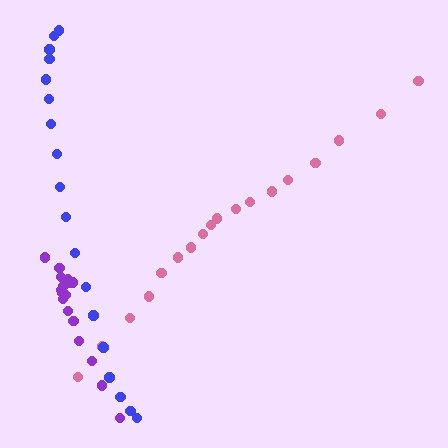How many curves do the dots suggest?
There are 3 distinct paths.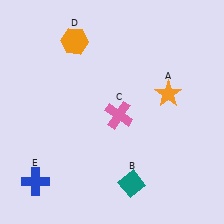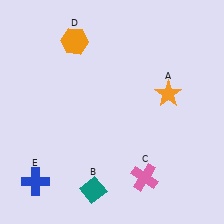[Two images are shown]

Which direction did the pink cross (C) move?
The pink cross (C) moved down.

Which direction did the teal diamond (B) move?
The teal diamond (B) moved left.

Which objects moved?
The objects that moved are: the teal diamond (B), the pink cross (C).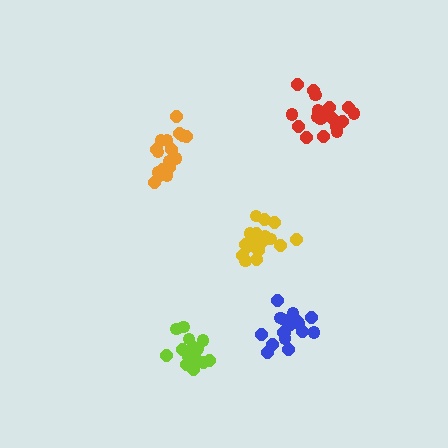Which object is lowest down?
The lime cluster is bottommost.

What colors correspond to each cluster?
The clusters are colored: lime, yellow, orange, red, blue.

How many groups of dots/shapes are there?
There are 5 groups.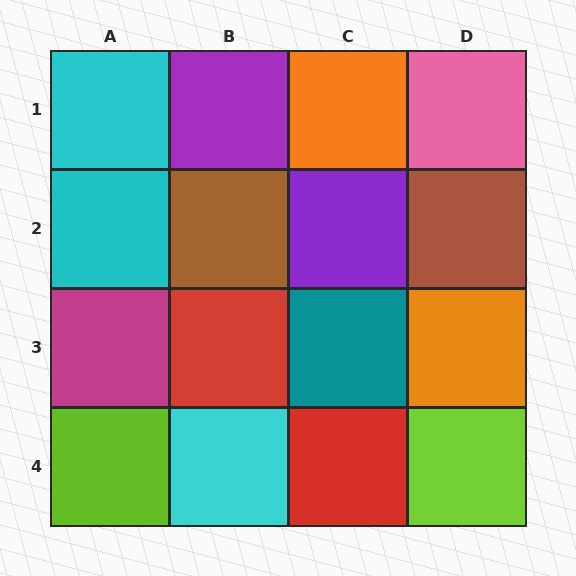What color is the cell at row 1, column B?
Purple.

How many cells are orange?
2 cells are orange.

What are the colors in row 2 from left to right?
Cyan, brown, purple, brown.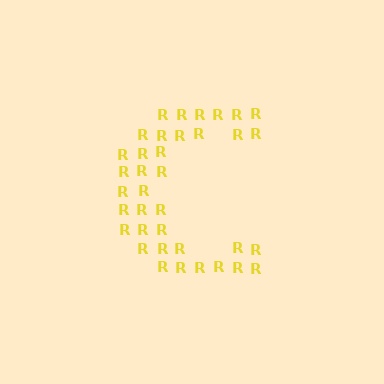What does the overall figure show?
The overall figure shows the letter C.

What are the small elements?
The small elements are letter R's.